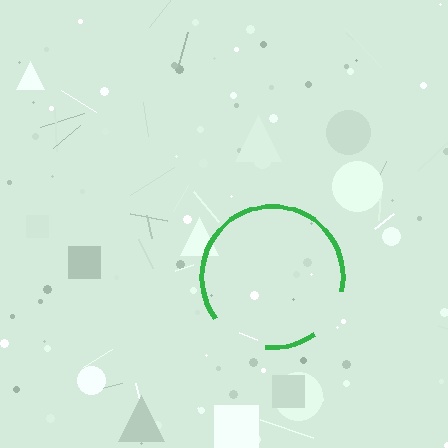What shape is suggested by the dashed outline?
The dashed outline suggests a circle.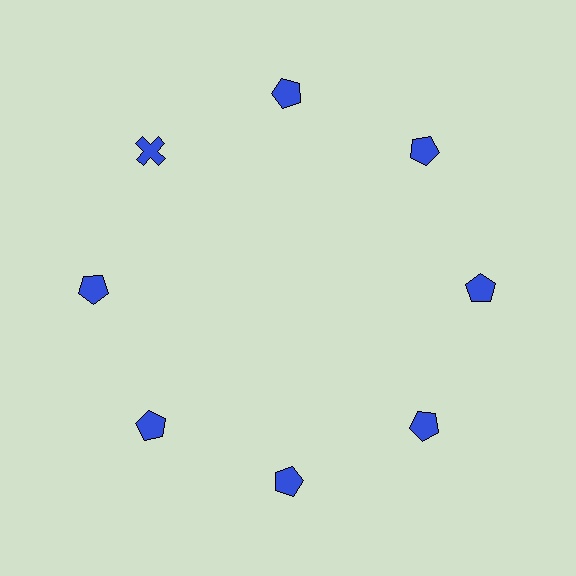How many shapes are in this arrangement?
There are 8 shapes arranged in a ring pattern.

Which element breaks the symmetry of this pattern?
The blue cross at roughly the 10 o'clock position breaks the symmetry. All other shapes are blue pentagons.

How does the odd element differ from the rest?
It has a different shape: cross instead of pentagon.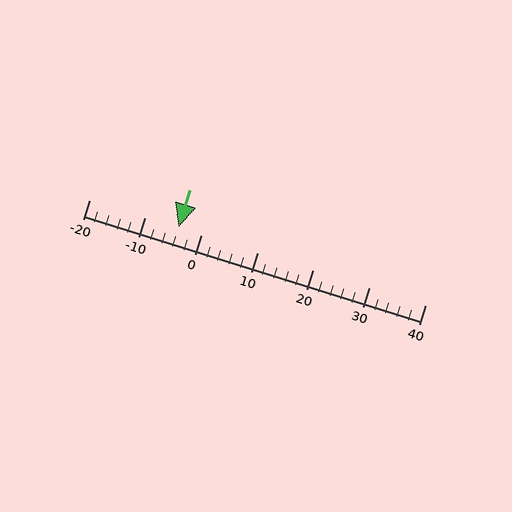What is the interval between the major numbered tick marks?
The major tick marks are spaced 10 units apart.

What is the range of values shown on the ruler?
The ruler shows values from -20 to 40.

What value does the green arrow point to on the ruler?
The green arrow points to approximately -4.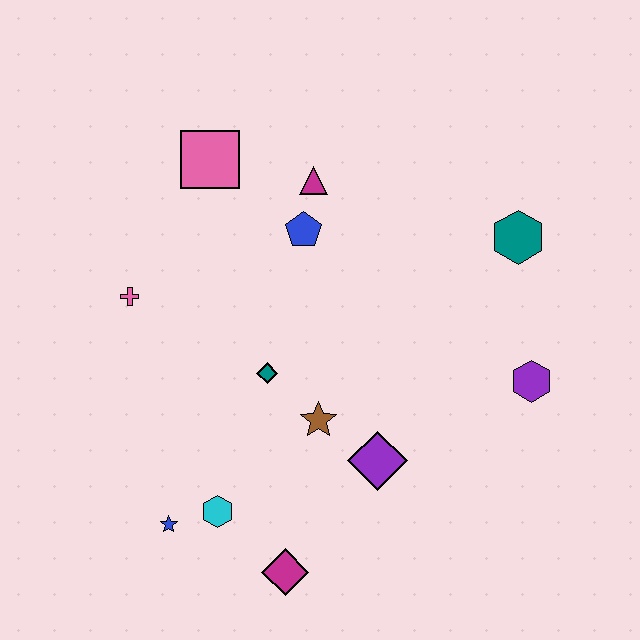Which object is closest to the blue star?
The cyan hexagon is closest to the blue star.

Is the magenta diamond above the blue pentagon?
No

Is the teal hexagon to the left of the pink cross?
No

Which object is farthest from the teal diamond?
The teal hexagon is farthest from the teal diamond.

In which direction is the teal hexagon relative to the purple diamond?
The teal hexagon is above the purple diamond.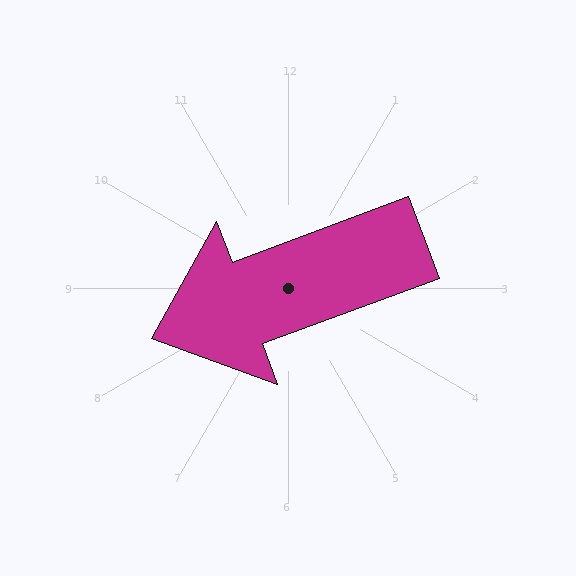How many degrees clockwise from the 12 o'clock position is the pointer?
Approximately 250 degrees.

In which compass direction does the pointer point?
West.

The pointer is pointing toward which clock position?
Roughly 8 o'clock.